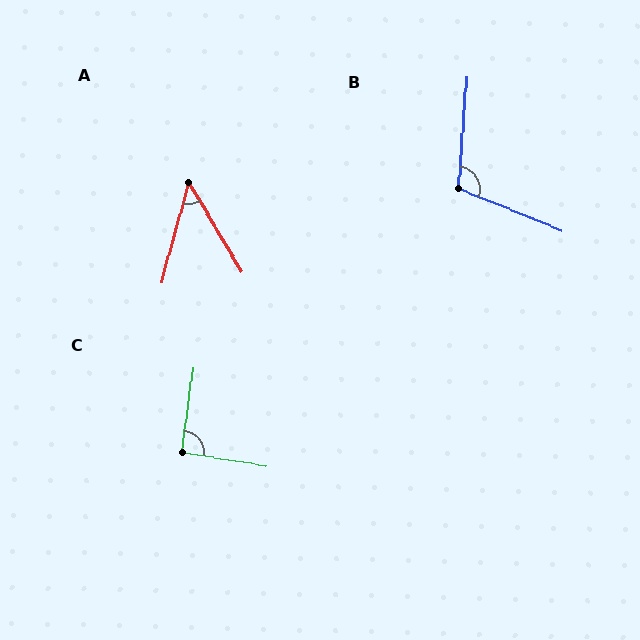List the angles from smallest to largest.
A (46°), C (91°), B (108°).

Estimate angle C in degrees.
Approximately 91 degrees.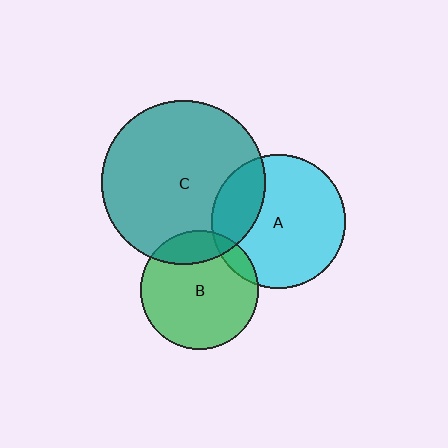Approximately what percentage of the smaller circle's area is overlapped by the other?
Approximately 20%.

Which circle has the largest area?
Circle C (teal).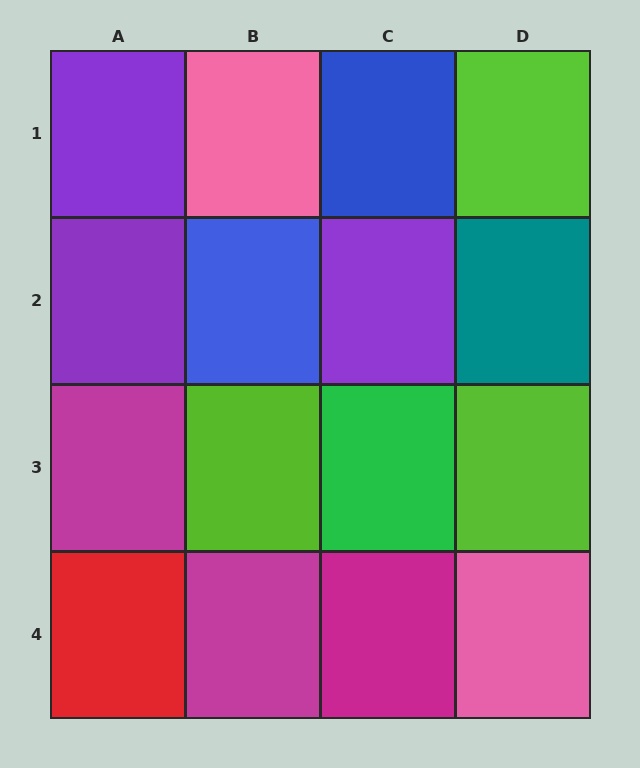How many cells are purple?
3 cells are purple.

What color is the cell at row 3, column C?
Green.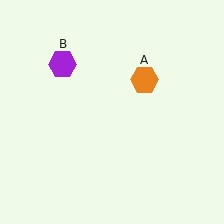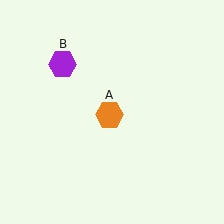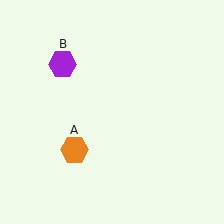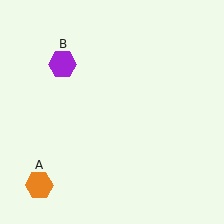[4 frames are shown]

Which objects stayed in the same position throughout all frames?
Purple hexagon (object B) remained stationary.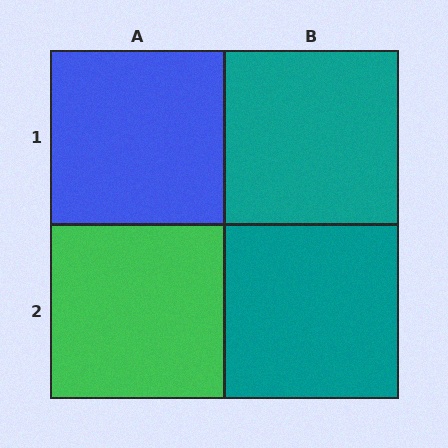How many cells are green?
1 cell is green.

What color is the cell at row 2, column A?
Green.